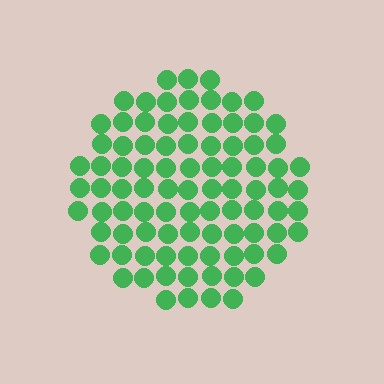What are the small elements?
The small elements are circles.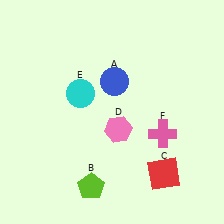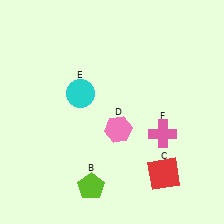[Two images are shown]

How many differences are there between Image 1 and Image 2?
There is 1 difference between the two images.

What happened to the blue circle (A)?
The blue circle (A) was removed in Image 2. It was in the top-right area of Image 1.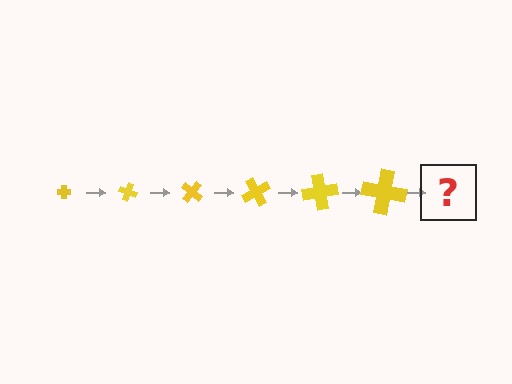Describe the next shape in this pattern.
It should be a cross, larger than the previous one and rotated 120 degrees from the start.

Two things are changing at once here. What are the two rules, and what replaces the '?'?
The two rules are that the cross grows larger each step and it rotates 20 degrees each step. The '?' should be a cross, larger than the previous one and rotated 120 degrees from the start.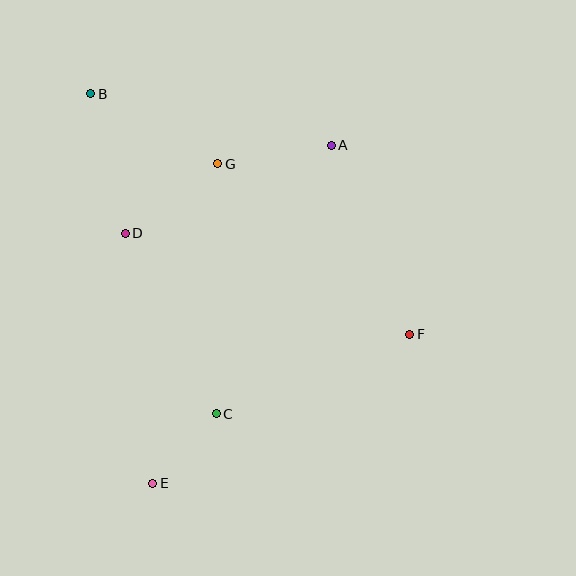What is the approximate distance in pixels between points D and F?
The distance between D and F is approximately 302 pixels.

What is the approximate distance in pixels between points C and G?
The distance between C and G is approximately 250 pixels.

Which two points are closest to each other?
Points C and E are closest to each other.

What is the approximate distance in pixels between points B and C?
The distance between B and C is approximately 344 pixels.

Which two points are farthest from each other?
Points B and F are farthest from each other.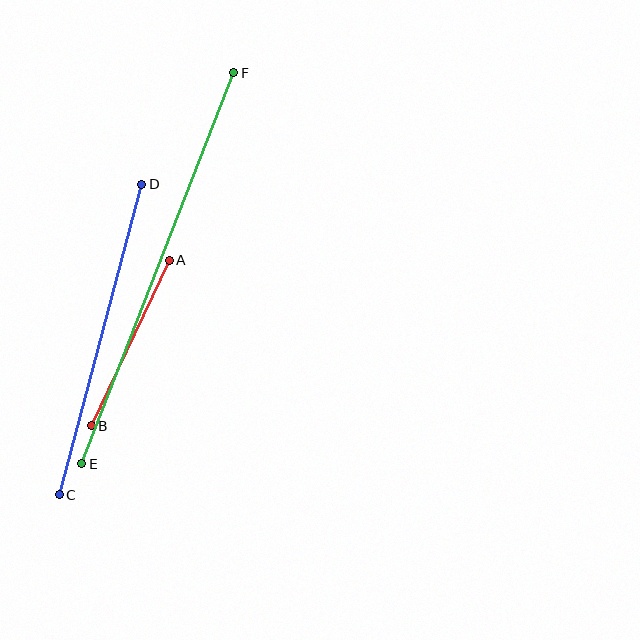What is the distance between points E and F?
The distance is approximately 420 pixels.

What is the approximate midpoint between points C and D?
The midpoint is at approximately (101, 339) pixels.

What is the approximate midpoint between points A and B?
The midpoint is at approximately (130, 343) pixels.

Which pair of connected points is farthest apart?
Points E and F are farthest apart.